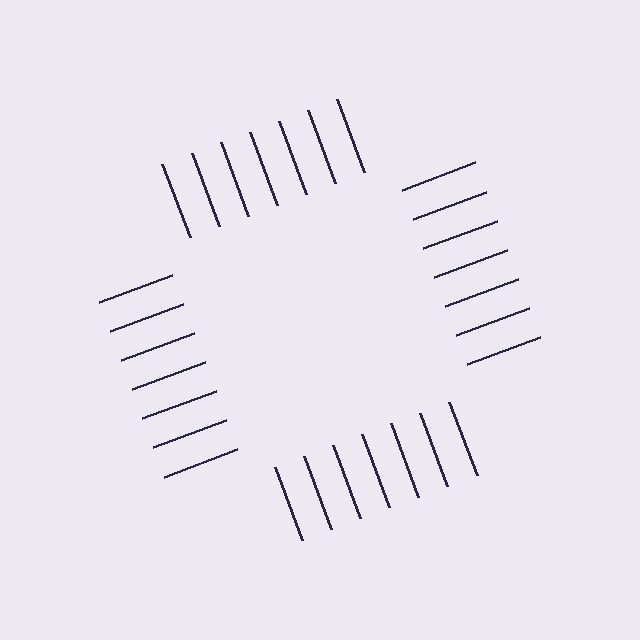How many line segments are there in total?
28 — 7 along each of the 4 edges.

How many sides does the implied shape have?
4 sides — the line-ends trace a square.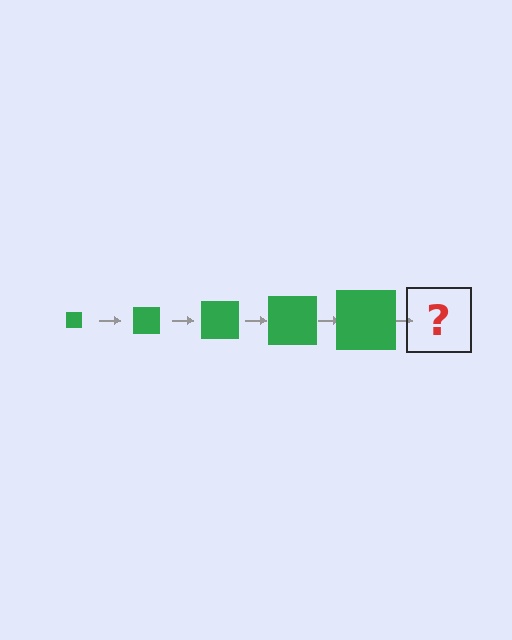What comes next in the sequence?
The next element should be a green square, larger than the previous one.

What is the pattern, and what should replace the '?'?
The pattern is that the square gets progressively larger each step. The '?' should be a green square, larger than the previous one.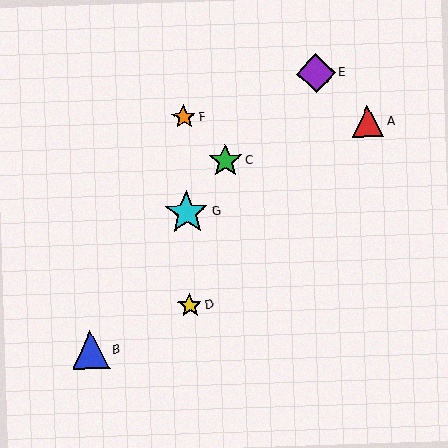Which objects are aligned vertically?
Objects D, F, G are aligned vertically.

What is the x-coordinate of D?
Object D is at x≈190.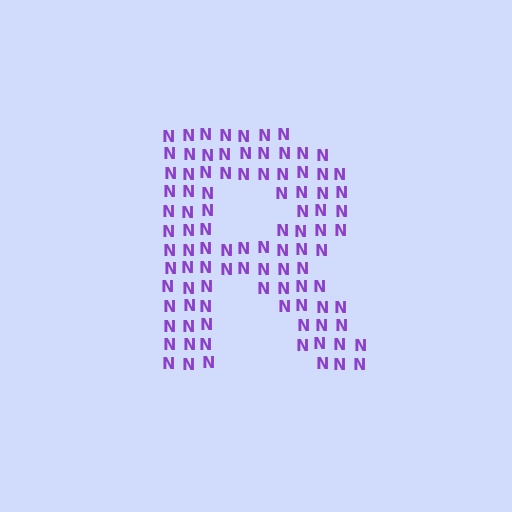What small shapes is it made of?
It is made of small letter N's.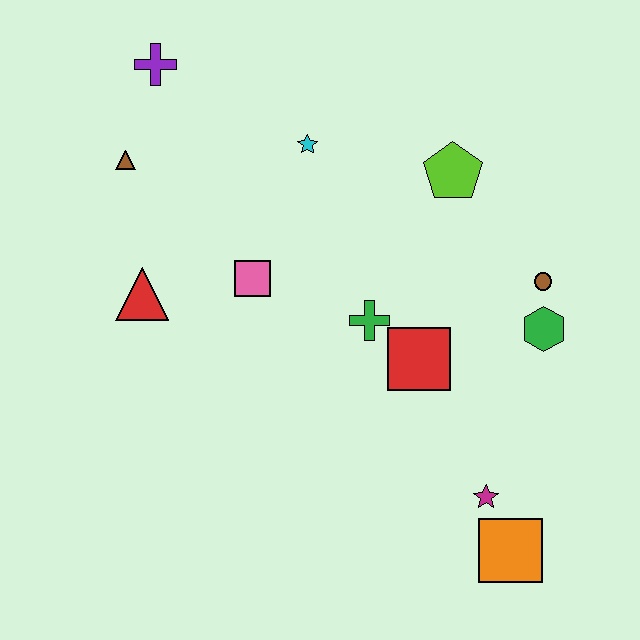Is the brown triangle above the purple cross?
No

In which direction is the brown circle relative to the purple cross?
The brown circle is to the right of the purple cross.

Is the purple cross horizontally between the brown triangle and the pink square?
Yes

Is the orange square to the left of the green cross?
No